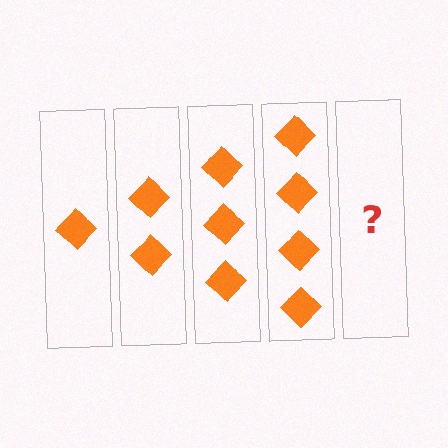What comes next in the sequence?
The next element should be 5 diamonds.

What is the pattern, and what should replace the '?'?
The pattern is that each step adds one more diamond. The '?' should be 5 diamonds.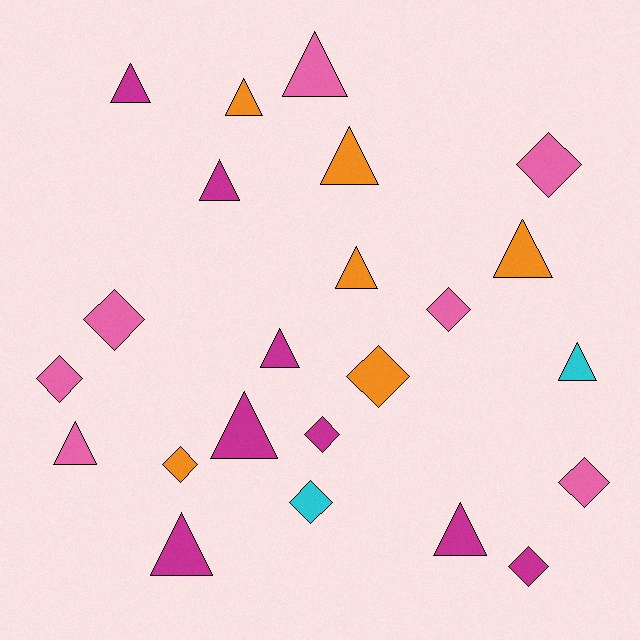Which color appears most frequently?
Magenta, with 8 objects.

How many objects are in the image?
There are 23 objects.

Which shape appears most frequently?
Triangle, with 13 objects.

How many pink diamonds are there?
There are 5 pink diamonds.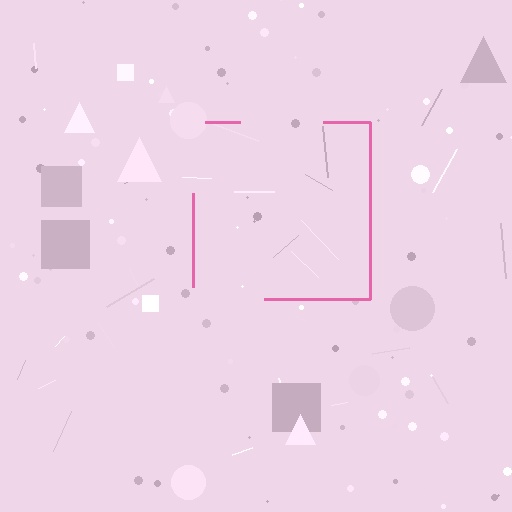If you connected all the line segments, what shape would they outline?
They would outline a square.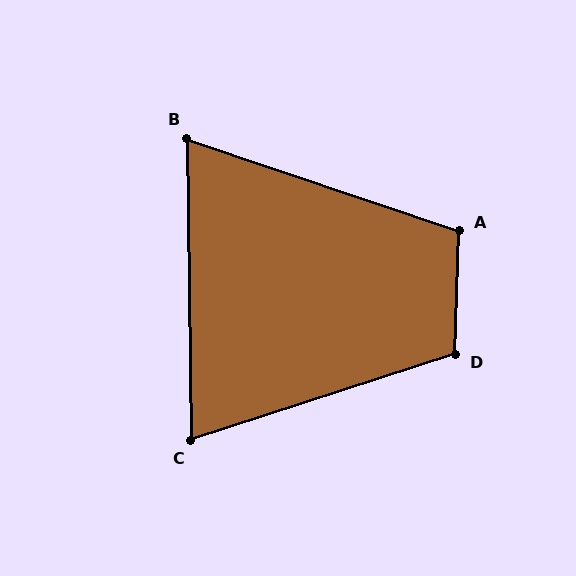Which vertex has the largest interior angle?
D, at approximately 109 degrees.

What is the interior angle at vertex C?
Approximately 73 degrees (acute).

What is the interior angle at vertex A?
Approximately 107 degrees (obtuse).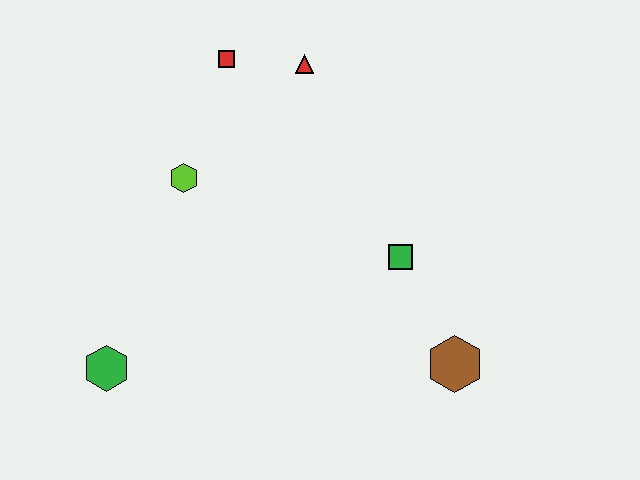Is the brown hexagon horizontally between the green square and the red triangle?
No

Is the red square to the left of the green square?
Yes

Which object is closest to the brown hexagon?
The green square is closest to the brown hexagon.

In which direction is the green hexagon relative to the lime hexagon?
The green hexagon is below the lime hexagon.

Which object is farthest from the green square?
The green hexagon is farthest from the green square.